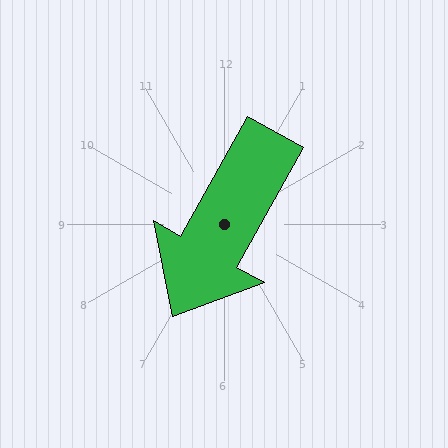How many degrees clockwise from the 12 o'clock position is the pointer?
Approximately 209 degrees.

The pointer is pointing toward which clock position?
Roughly 7 o'clock.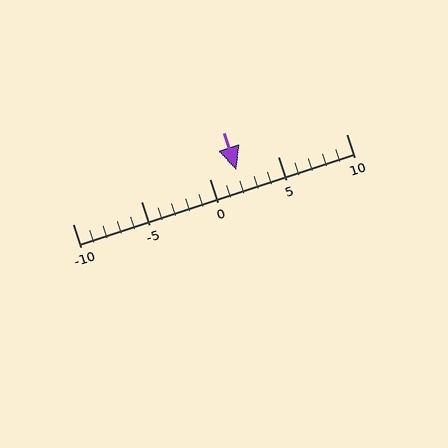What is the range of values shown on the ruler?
The ruler shows values from -10 to 10.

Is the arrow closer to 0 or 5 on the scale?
The arrow is closer to 0.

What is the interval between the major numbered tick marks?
The major tick marks are spaced 5 units apart.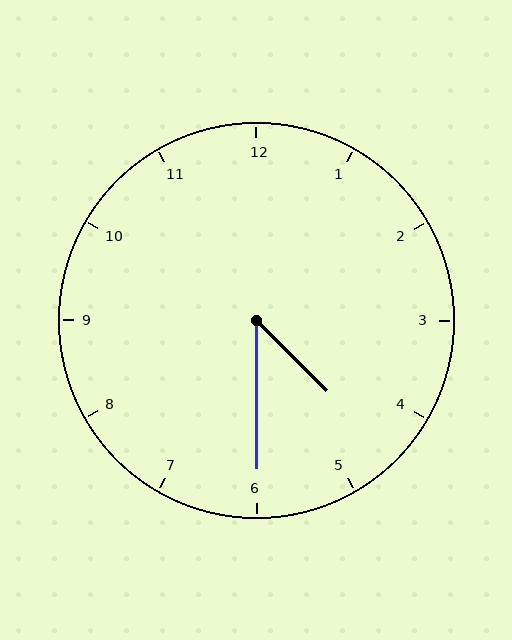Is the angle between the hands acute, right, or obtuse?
It is acute.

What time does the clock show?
4:30.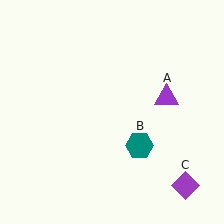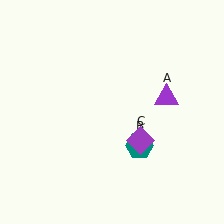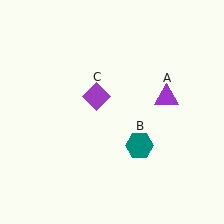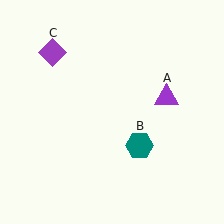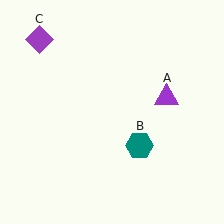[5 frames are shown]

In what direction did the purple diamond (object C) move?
The purple diamond (object C) moved up and to the left.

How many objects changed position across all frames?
1 object changed position: purple diamond (object C).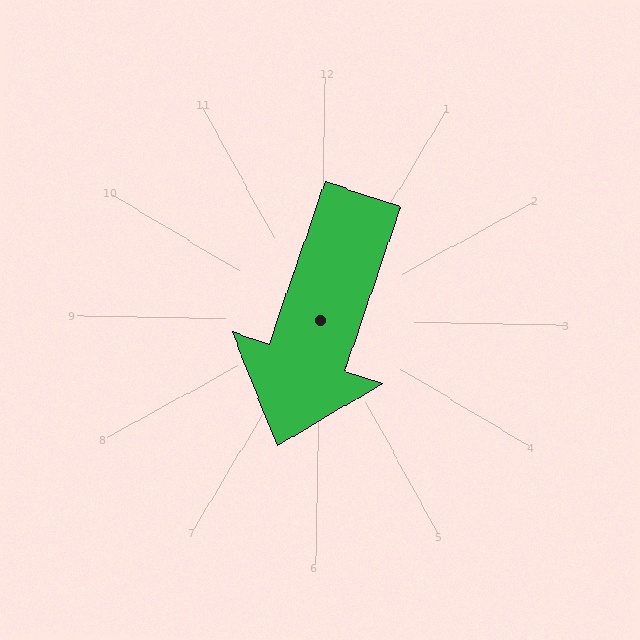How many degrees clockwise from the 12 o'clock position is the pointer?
Approximately 198 degrees.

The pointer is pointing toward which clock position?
Roughly 7 o'clock.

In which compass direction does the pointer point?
South.